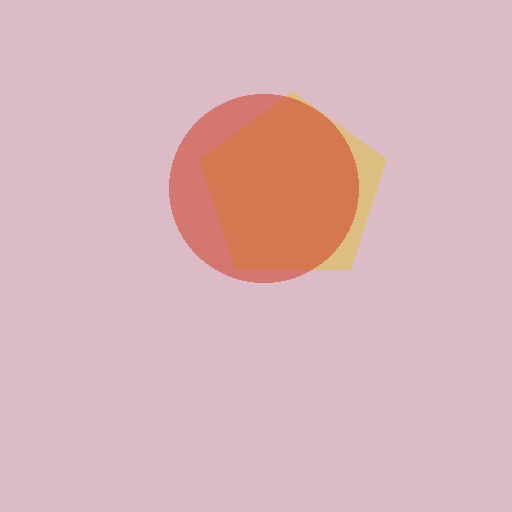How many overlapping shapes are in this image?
There are 2 overlapping shapes in the image.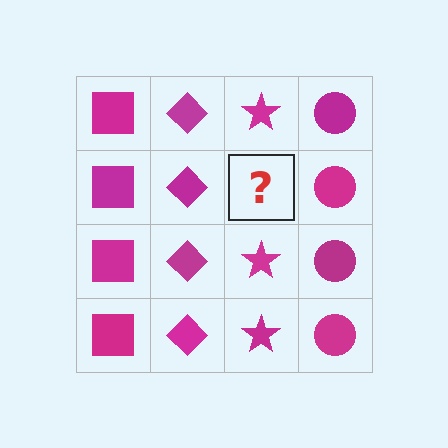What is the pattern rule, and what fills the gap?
The rule is that each column has a consistent shape. The gap should be filled with a magenta star.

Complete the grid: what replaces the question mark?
The question mark should be replaced with a magenta star.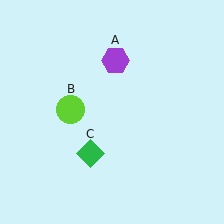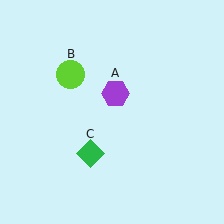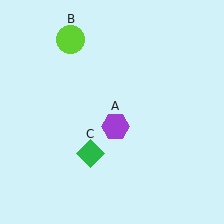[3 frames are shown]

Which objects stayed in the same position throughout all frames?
Green diamond (object C) remained stationary.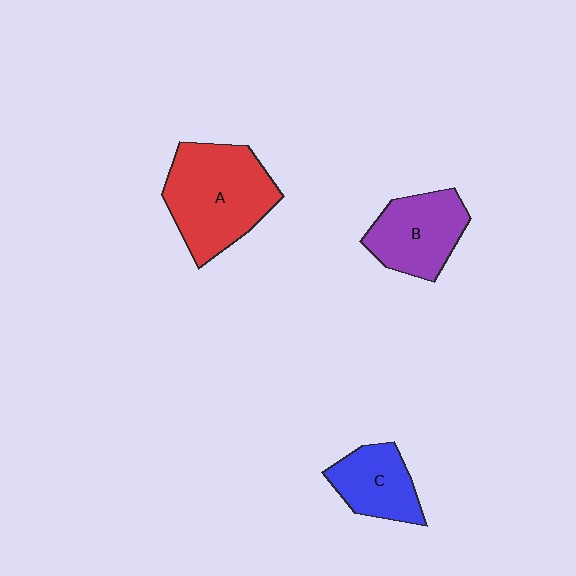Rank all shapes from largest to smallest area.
From largest to smallest: A (red), B (purple), C (blue).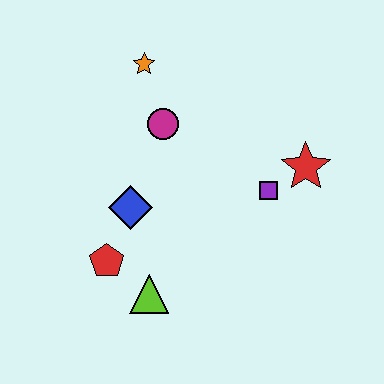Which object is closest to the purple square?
The red star is closest to the purple square.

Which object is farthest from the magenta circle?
The lime triangle is farthest from the magenta circle.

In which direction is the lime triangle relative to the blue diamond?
The lime triangle is below the blue diamond.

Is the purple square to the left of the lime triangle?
No